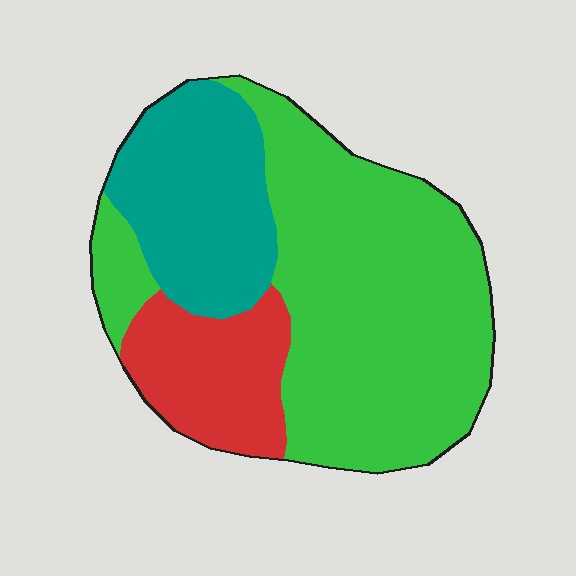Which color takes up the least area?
Red, at roughly 15%.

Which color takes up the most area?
Green, at roughly 60%.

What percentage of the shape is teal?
Teal covers roughly 25% of the shape.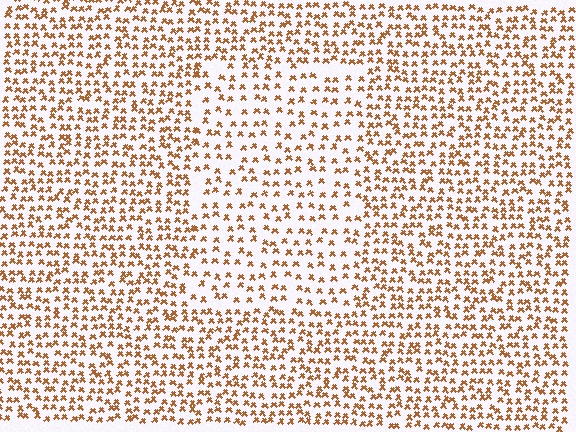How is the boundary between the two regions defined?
The boundary is defined by a change in element density (approximately 1.7x ratio). All elements are the same color, size, and shape.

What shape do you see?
I see a rectangle.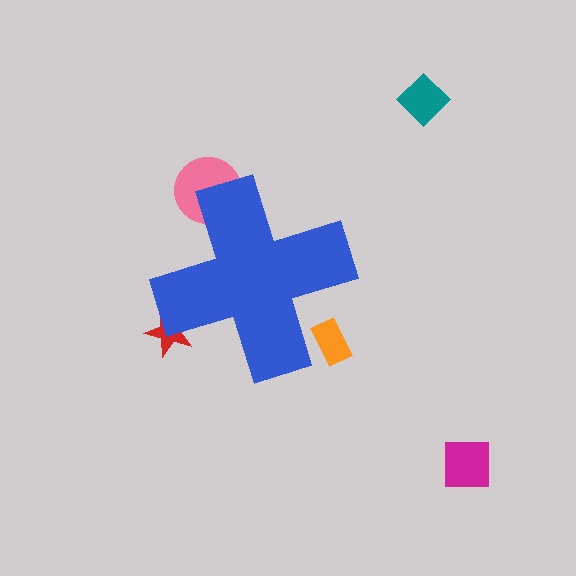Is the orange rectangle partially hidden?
Yes, the orange rectangle is partially hidden behind the blue cross.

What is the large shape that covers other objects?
A blue cross.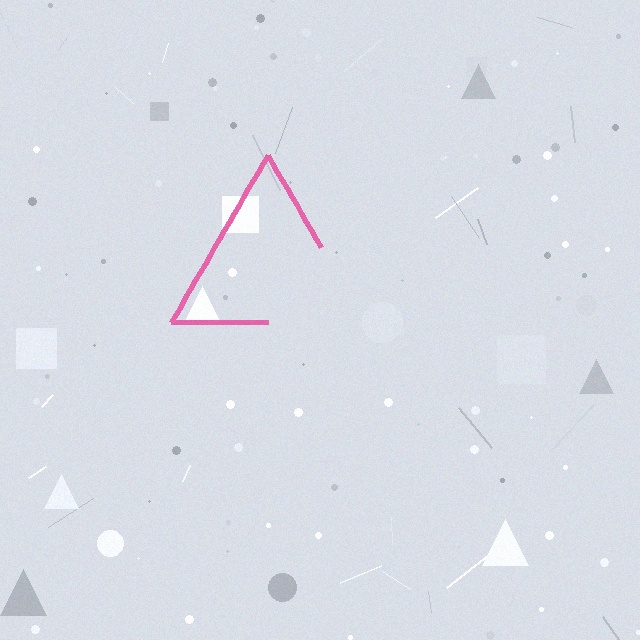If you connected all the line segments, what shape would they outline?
They would outline a triangle.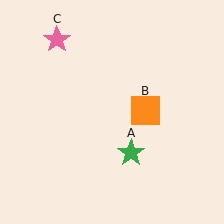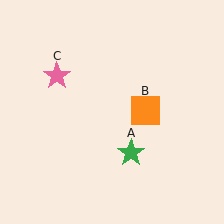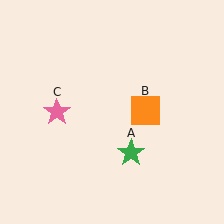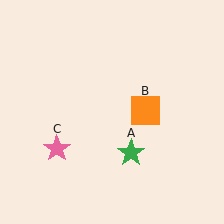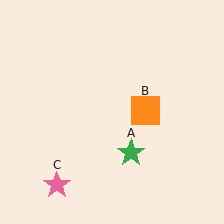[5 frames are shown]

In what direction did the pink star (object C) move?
The pink star (object C) moved down.